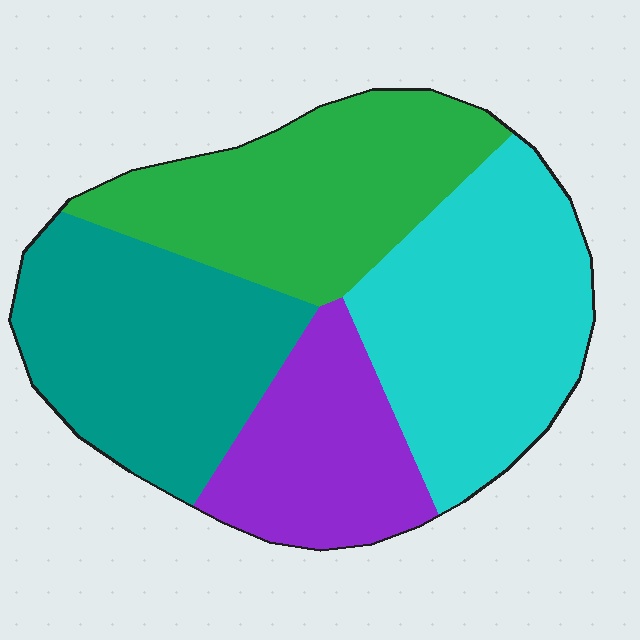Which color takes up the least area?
Purple, at roughly 20%.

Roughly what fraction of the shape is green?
Green covers roughly 25% of the shape.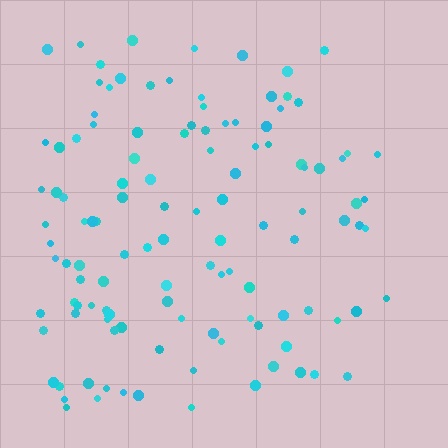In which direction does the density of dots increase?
From right to left, with the left side densest.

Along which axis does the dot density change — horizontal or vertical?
Horizontal.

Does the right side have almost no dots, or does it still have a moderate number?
Still a moderate number, just noticeably fewer than the left.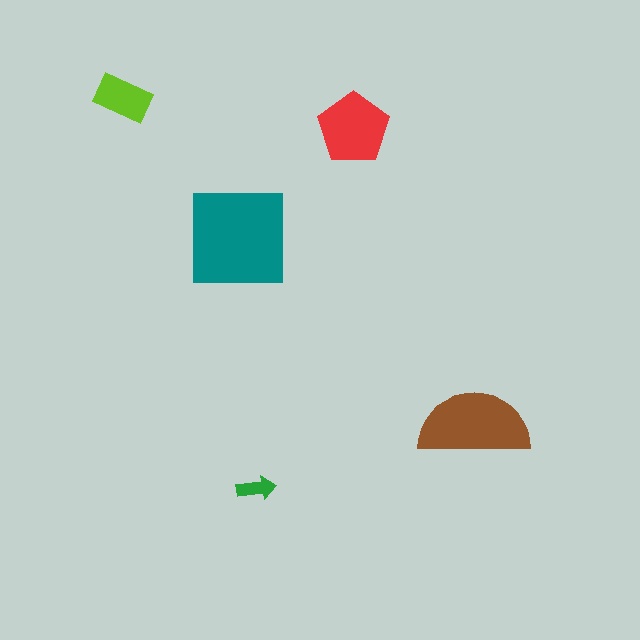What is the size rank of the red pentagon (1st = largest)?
3rd.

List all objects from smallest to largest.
The green arrow, the lime rectangle, the red pentagon, the brown semicircle, the teal square.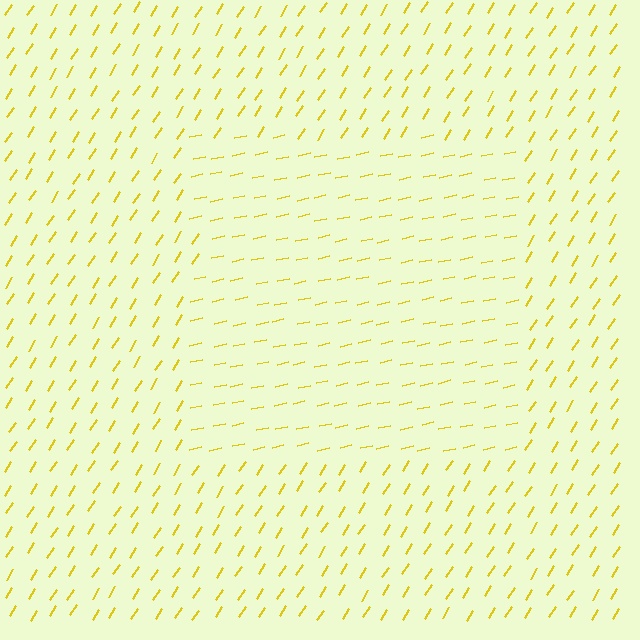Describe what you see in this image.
The image is filled with small yellow line segments. A rectangle region in the image has lines oriented differently from the surrounding lines, creating a visible texture boundary.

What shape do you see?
I see a rectangle.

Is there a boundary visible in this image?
Yes, there is a texture boundary formed by a change in line orientation.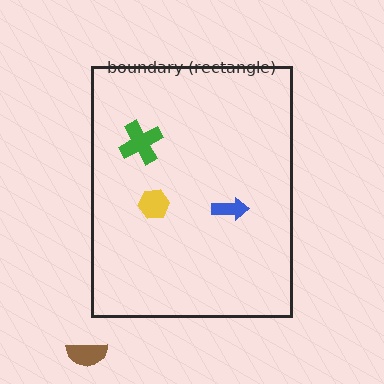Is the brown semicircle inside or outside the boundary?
Outside.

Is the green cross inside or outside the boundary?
Inside.